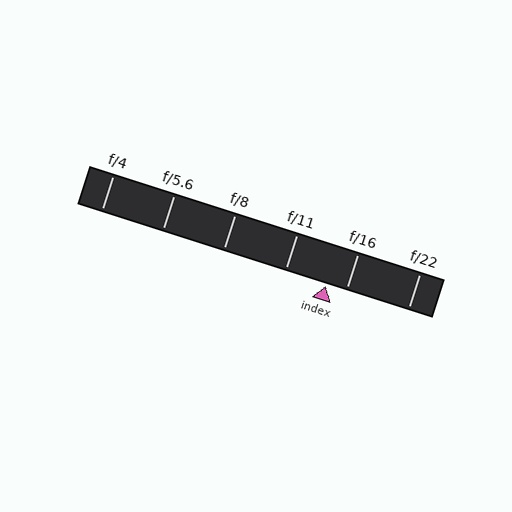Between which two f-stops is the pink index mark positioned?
The index mark is between f/11 and f/16.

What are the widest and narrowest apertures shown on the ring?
The widest aperture shown is f/4 and the narrowest is f/22.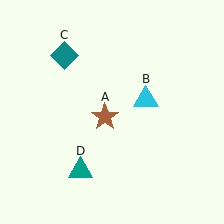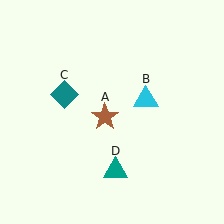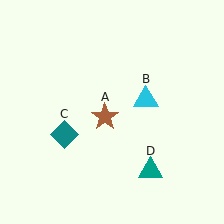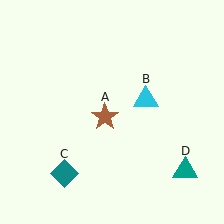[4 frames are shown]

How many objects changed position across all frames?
2 objects changed position: teal diamond (object C), teal triangle (object D).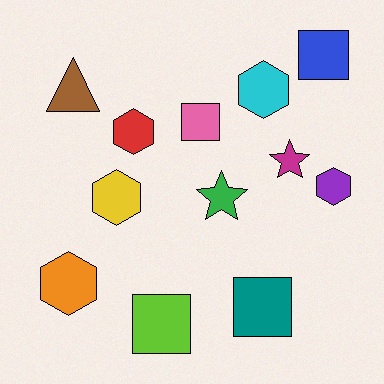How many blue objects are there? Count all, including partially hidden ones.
There is 1 blue object.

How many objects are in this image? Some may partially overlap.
There are 12 objects.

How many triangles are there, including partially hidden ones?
There is 1 triangle.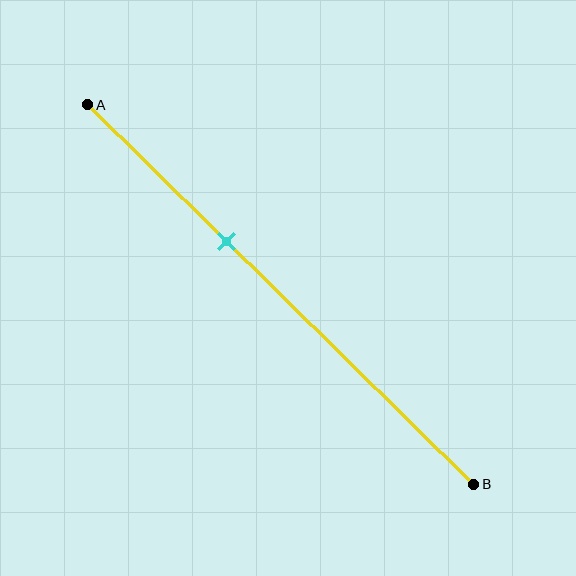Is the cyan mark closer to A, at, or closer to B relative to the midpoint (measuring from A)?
The cyan mark is closer to point A than the midpoint of segment AB.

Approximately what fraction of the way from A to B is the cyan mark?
The cyan mark is approximately 35% of the way from A to B.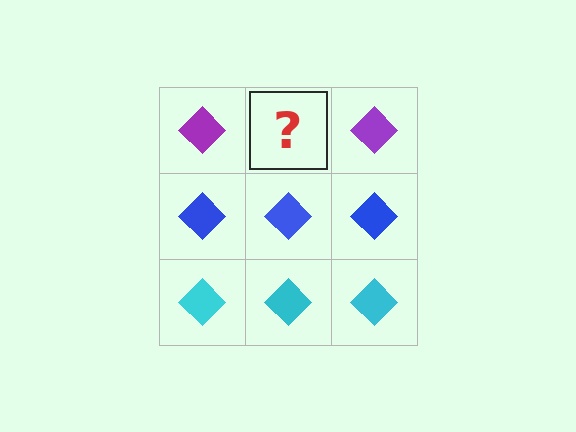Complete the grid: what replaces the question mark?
The question mark should be replaced with a purple diamond.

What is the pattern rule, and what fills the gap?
The rule is that each row has a consistent color. The gap should be filled with a purple diamond.